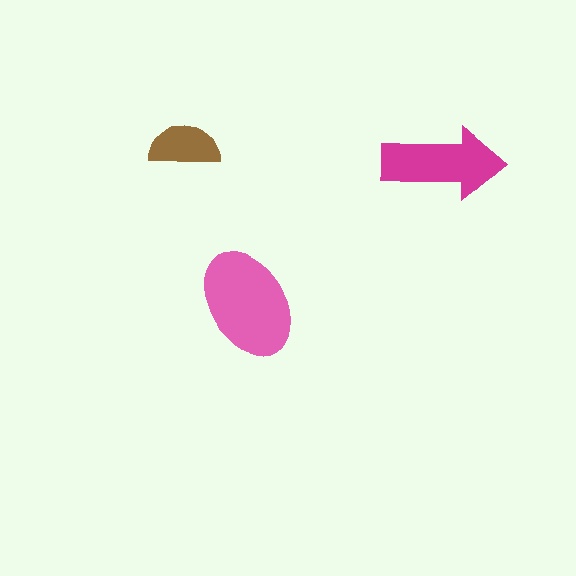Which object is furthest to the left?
The brown semicircle is leftmost.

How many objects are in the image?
There are 3 objects in the image.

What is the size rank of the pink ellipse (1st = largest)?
1st.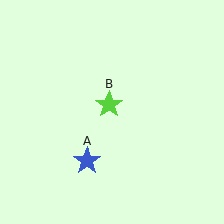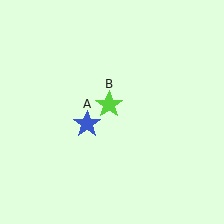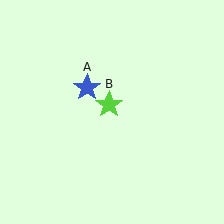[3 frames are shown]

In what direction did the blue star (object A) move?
The blue star (object A) moved up.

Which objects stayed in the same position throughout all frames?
Lime star (object B) remained stationary.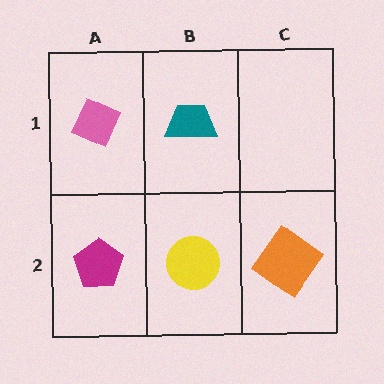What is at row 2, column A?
A magenta pentagon.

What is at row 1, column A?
A pink diamond.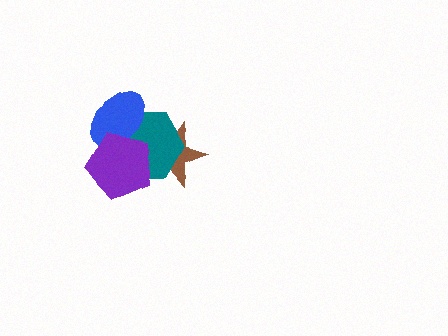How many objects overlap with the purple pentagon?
3 objects overlap with the purple pentagon.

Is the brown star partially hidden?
Yes, it is partially covered by another shape.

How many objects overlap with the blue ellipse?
2 objects overlap with the blue ellipse.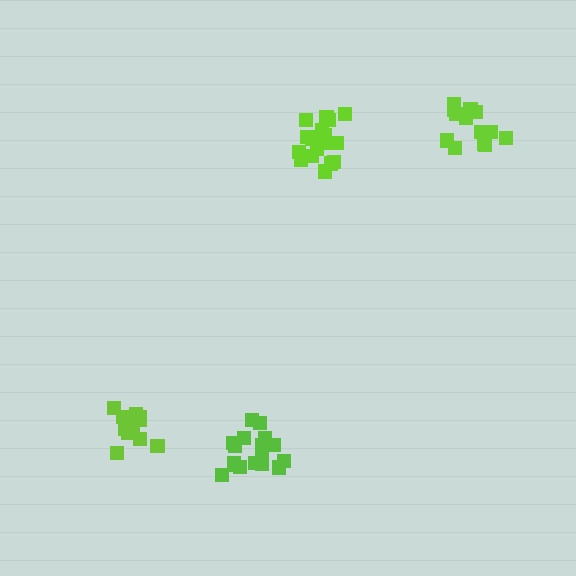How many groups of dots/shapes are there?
There are 4 groups.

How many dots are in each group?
Group 1: 14 dots, Group 2: 14 dots, Group 3: 18 dots, Group 4: 17 dots (63 total).